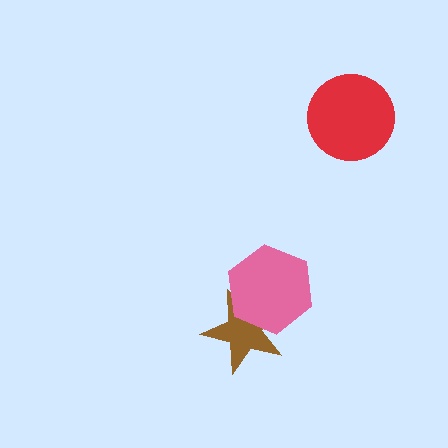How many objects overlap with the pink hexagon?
1 object overlaps with the pink hexagon.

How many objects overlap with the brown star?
1 object overlaps with the brown star.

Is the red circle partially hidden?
No, no other shape covers it.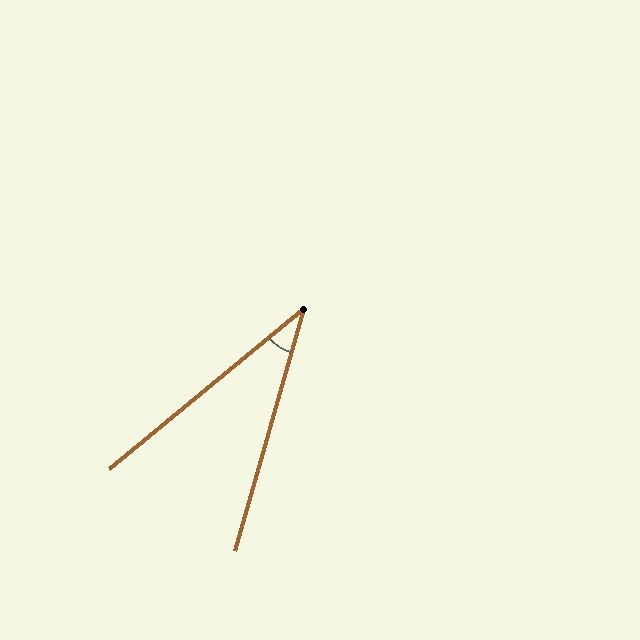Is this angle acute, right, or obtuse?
It is acute.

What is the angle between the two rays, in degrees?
Approximately 35 degrees.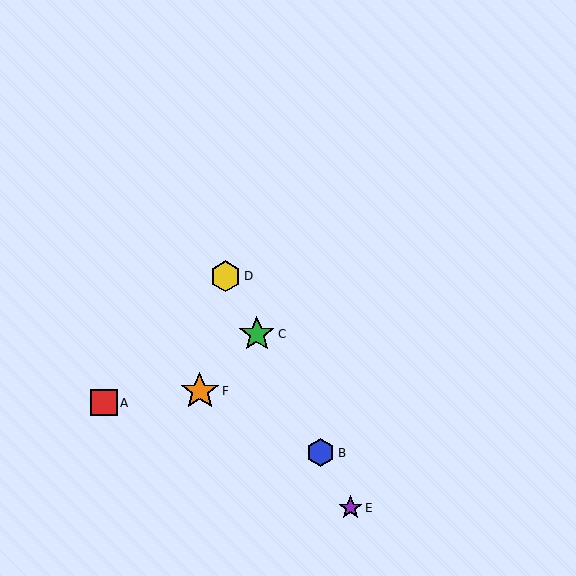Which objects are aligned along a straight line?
Objects B, C, D, E are aligned along a straight line.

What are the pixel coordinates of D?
Object D is at (225, 276).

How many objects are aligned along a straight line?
4 objects (B, C, D, E) are aligned along a straight line.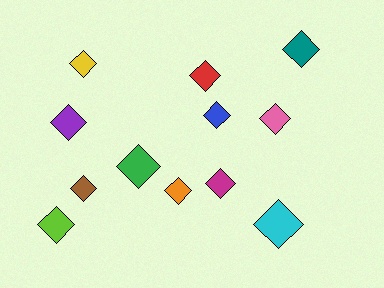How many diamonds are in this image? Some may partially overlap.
There are 12 diamonds.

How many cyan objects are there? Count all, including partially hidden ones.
There is 1 cyan object.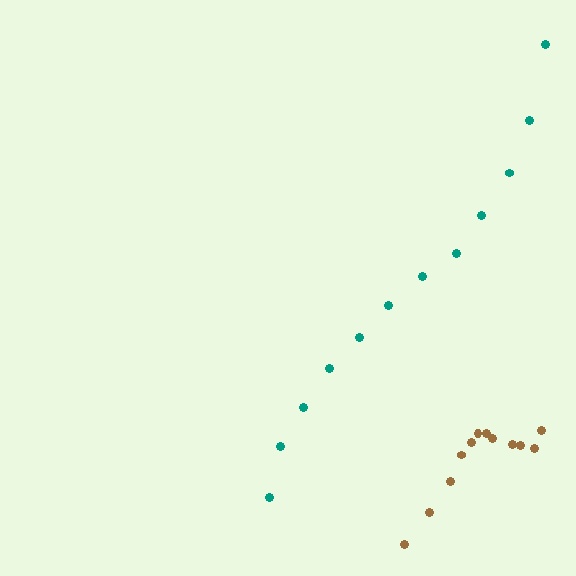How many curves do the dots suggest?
There are 2 distinct paths.